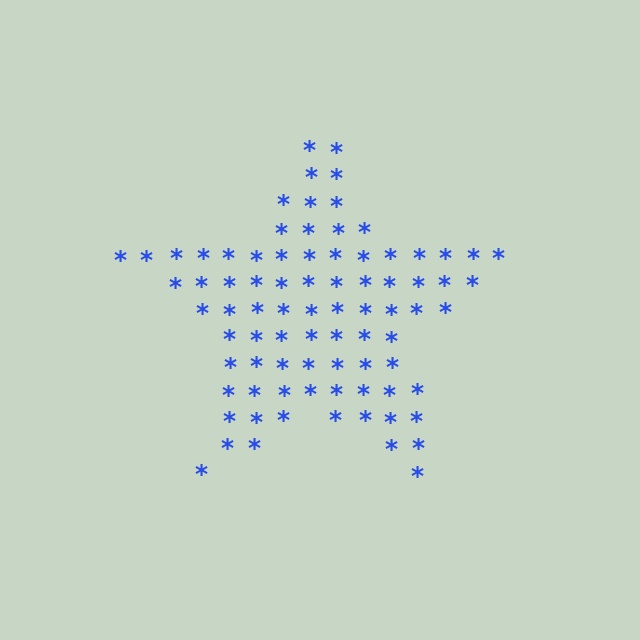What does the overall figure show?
The overall figure shows a star.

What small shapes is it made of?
It is made of small asterisks.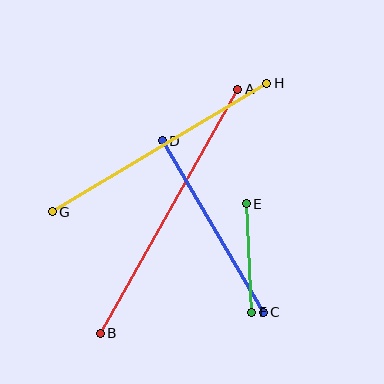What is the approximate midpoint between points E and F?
The midpoint is at approximately (249, 258) pixels.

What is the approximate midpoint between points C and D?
The midpoint is at approximately (213, 226) pixels.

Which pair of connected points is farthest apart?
Points A and B are farthest apart.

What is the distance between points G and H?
The distance is approximately 250 pixels.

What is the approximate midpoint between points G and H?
The midpoint is at approximately (160, 147) pixels.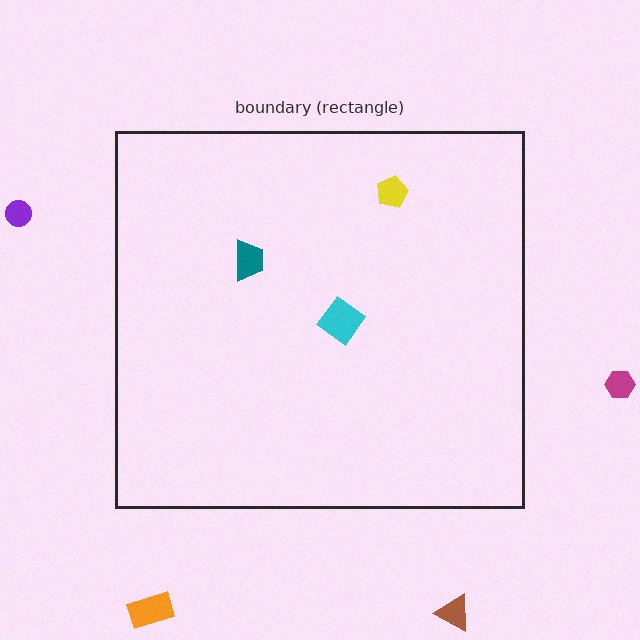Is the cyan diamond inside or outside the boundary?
Inside.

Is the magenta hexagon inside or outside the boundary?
Outside.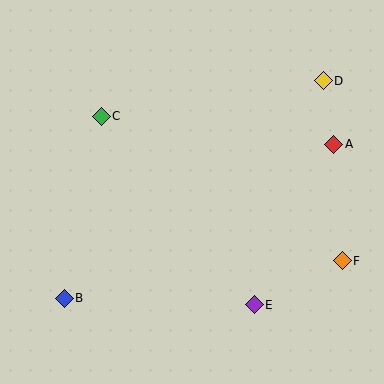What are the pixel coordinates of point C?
Point C is at (101, 116).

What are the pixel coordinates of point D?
Point D is at (323, 81).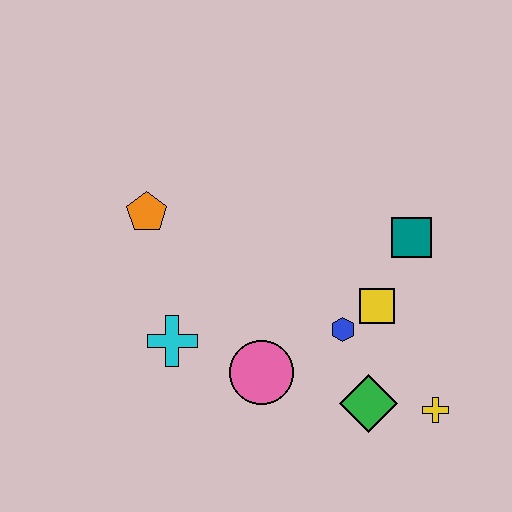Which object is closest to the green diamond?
The yellow cross is closest to the green diamond.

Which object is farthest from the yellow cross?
The orange pentagon is farthest from the yellow cross.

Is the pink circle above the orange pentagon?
No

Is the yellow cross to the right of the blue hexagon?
Yes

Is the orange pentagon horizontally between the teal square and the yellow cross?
No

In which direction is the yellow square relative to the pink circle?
The yellow square is to the right of the pink circle.